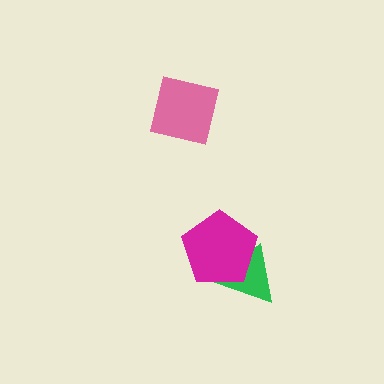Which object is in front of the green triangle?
The magenta pentagon is in front of the green triangle.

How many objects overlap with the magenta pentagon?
1 object overlaps with the magenta pentagon.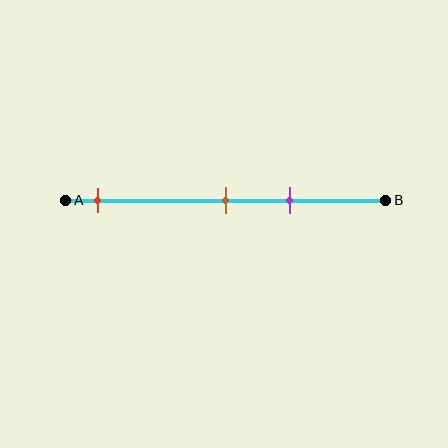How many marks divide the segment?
There are 3 marks dividing the segment.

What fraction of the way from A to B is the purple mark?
The purple mark is approximately 70% (0.7) of the way from A to B.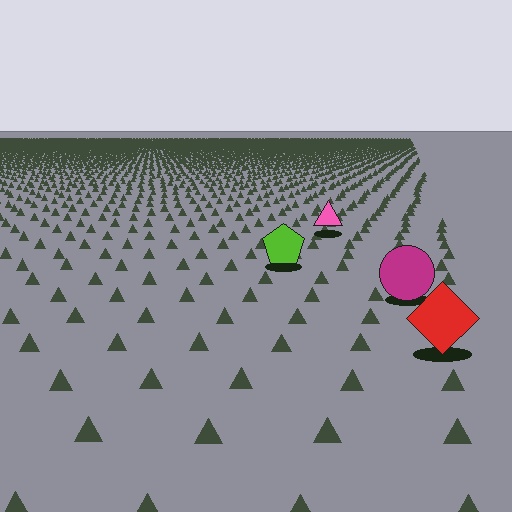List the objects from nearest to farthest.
From nearest to farthest: the red diamond, the magenta circle, the lime pentagon, the pink triangle.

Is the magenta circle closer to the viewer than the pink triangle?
Yes. The magenta circle is closer — you can tell from the texture gradient: the ground texture is coarser near it.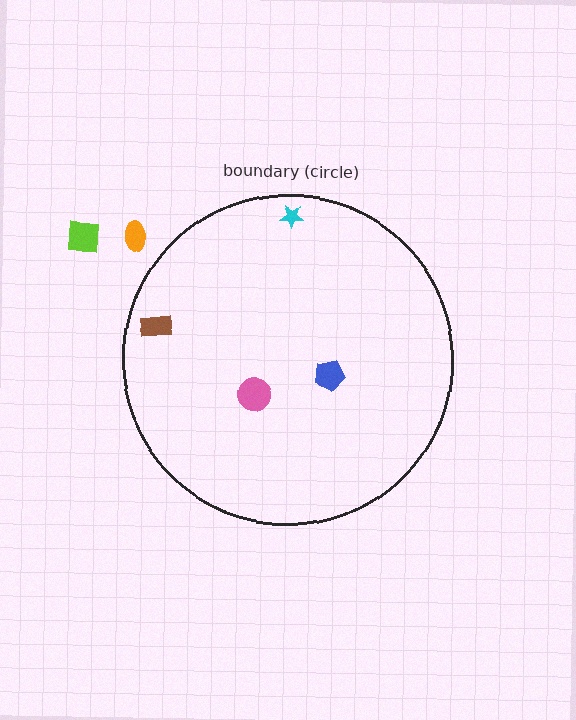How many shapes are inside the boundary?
4 inside, 2 outside.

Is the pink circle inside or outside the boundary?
Inside.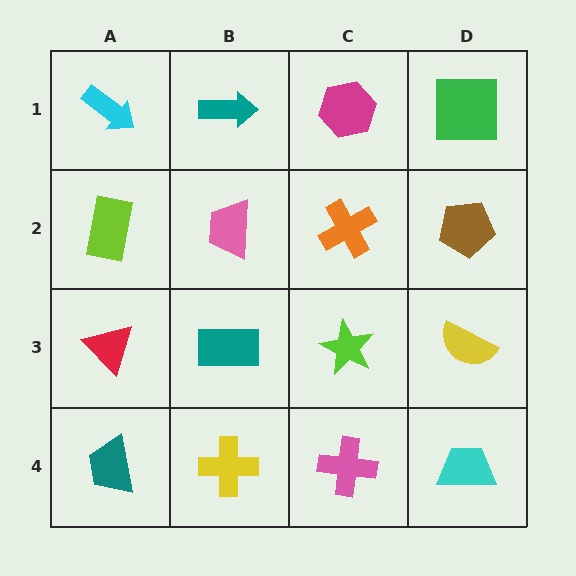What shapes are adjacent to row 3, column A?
A lime rectangle (row 2, column A), a teal trapezoid (row 4, column A), a teal rectangle (row 3, column B).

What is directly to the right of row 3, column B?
A lime star.